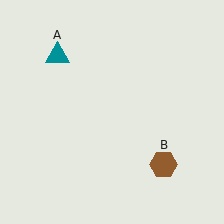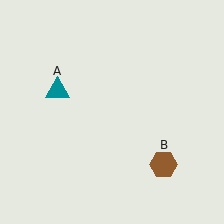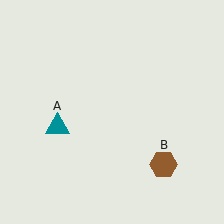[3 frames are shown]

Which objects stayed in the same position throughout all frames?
Brown hexagon (object B) remained stationary.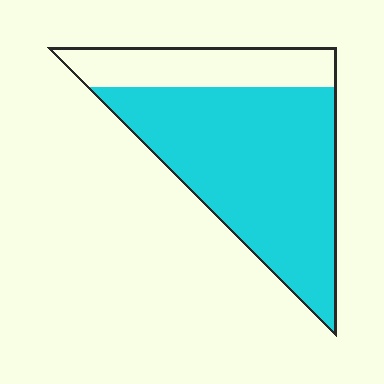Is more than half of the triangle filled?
Yes.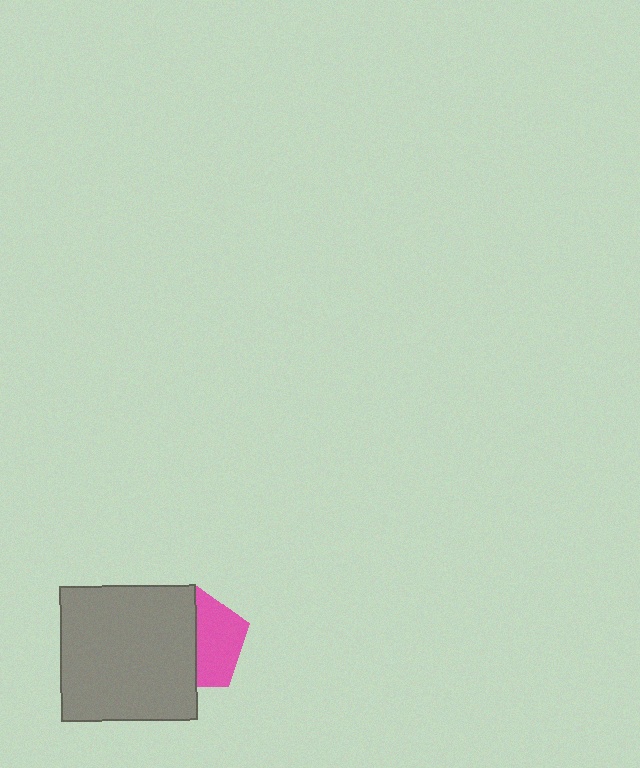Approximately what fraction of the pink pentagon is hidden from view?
Roughly 51% of the pink pentagon is hidden behind the gray square.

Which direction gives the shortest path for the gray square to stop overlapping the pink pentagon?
Moving left gives the shortest separation.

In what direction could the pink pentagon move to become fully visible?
The pink pentagon could move right. That would shift it out from behind the gray square entirely.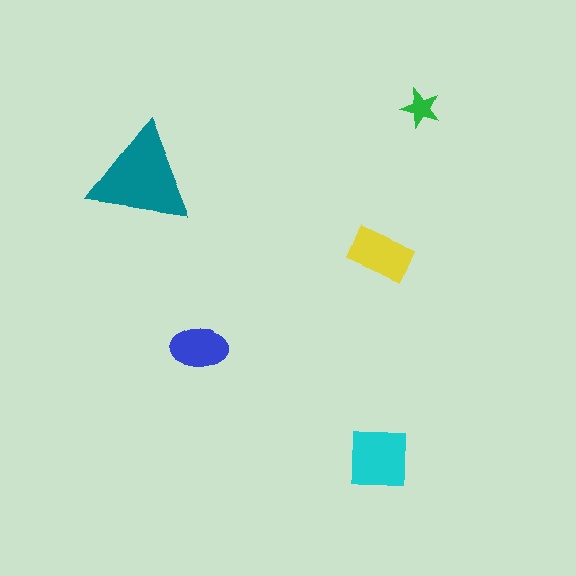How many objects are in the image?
There are 5 objects in the image.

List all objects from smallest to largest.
The green star, the blue ellipse, the yellow rectangle, the cyan square, the teal triangle.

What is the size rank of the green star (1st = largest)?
5th.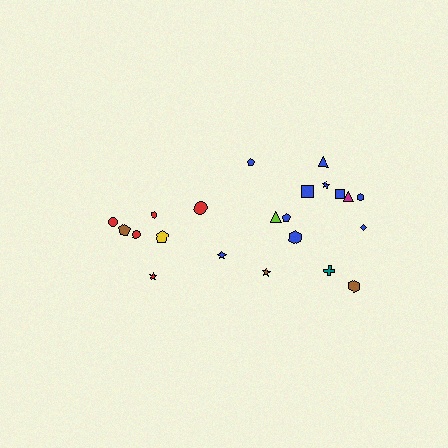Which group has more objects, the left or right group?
The right group.